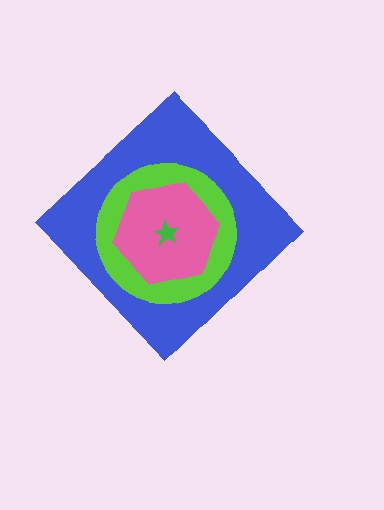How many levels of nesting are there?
4.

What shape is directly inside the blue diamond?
The lime circle.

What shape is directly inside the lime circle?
The pink hexagon.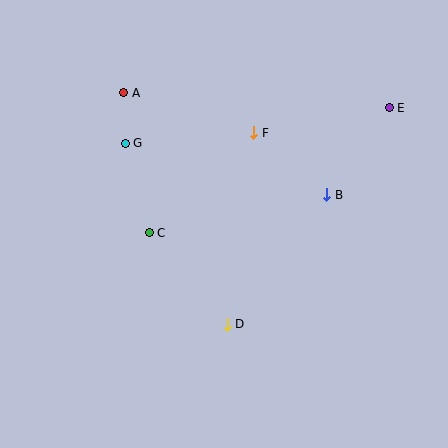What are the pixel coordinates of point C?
Point C is at (149, 233).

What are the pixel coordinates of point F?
Point F is at (254, 133).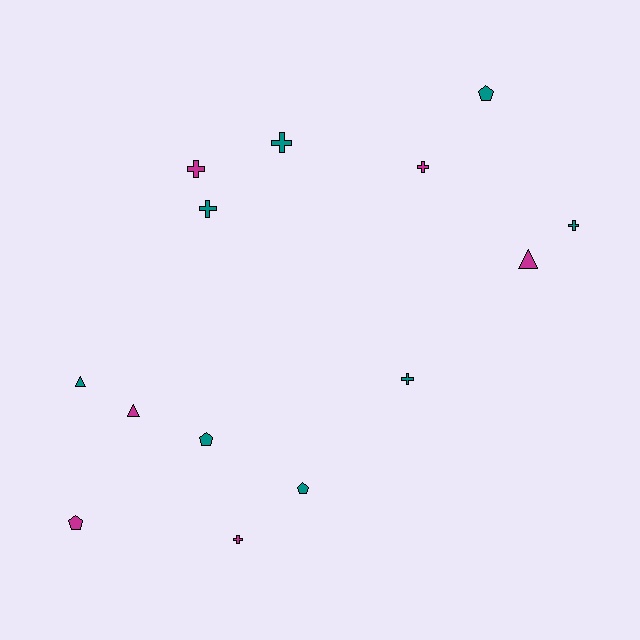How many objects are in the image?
There are 14 objects.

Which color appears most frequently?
Teal, with 8 objects.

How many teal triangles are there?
There is 1 teal triangle.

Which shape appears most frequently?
Cross, with 7 objects.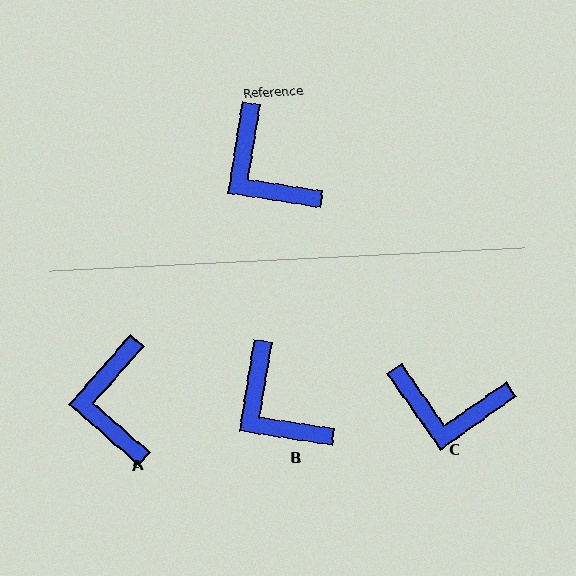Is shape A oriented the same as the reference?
No, it is off by about 32 degrees.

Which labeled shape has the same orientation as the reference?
B.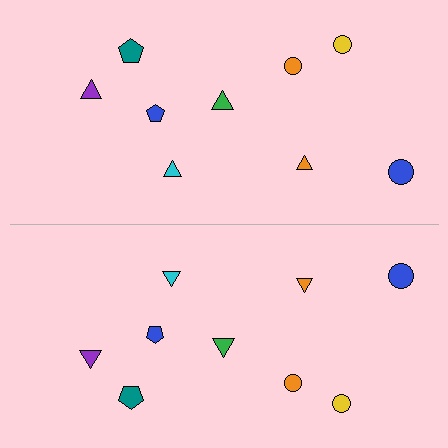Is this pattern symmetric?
Yes, this pattern has bilateral (reflection) symmetry.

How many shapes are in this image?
There are 18 shapes in this image.